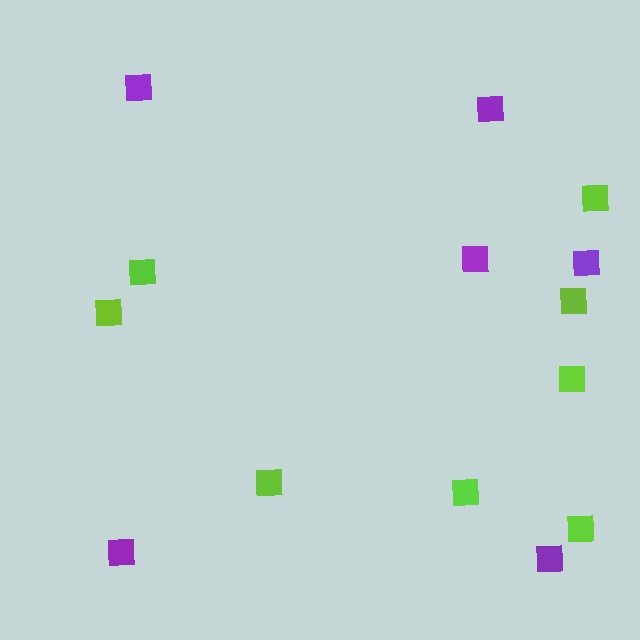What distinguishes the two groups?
There are 2 groups: one group of lime squares (8) and one group of purple squares (6).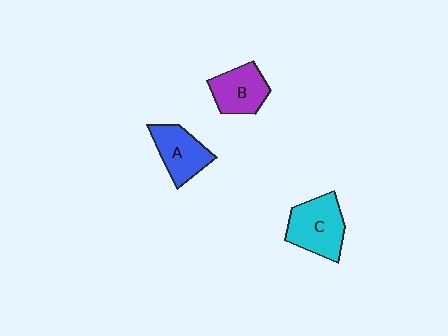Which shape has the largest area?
Shape C (cyan).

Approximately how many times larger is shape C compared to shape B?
Approximately 1.2 times.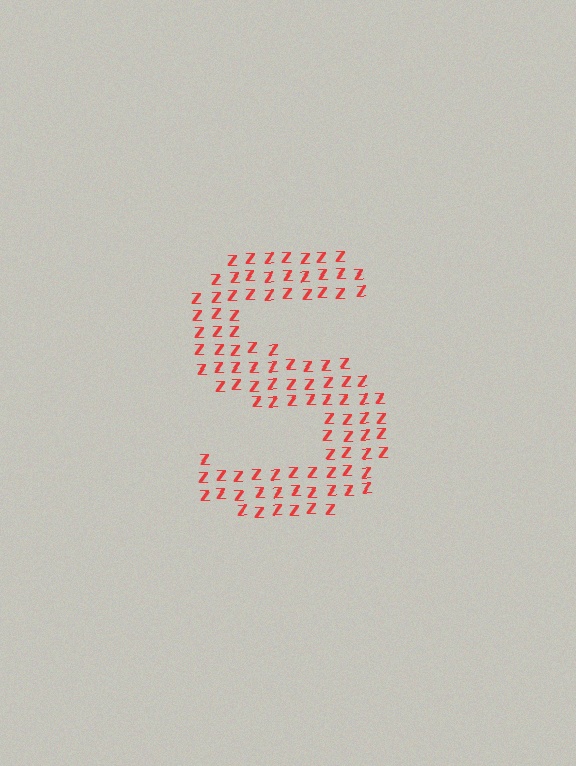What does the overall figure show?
The overall figure shows the letter S.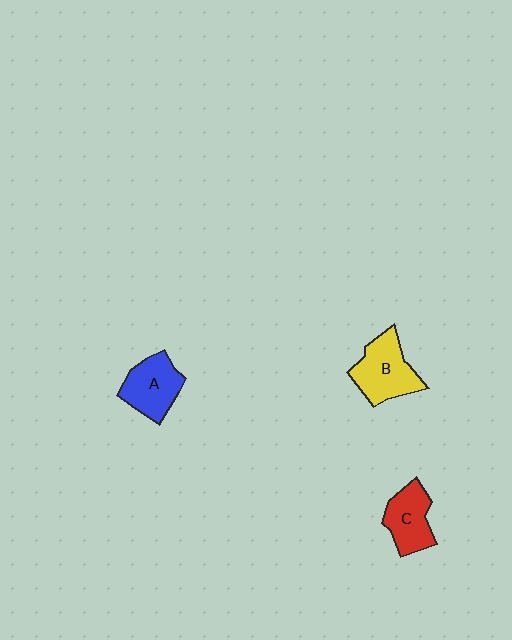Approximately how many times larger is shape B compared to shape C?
Approximately 1.2 times.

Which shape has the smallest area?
Shape C (red).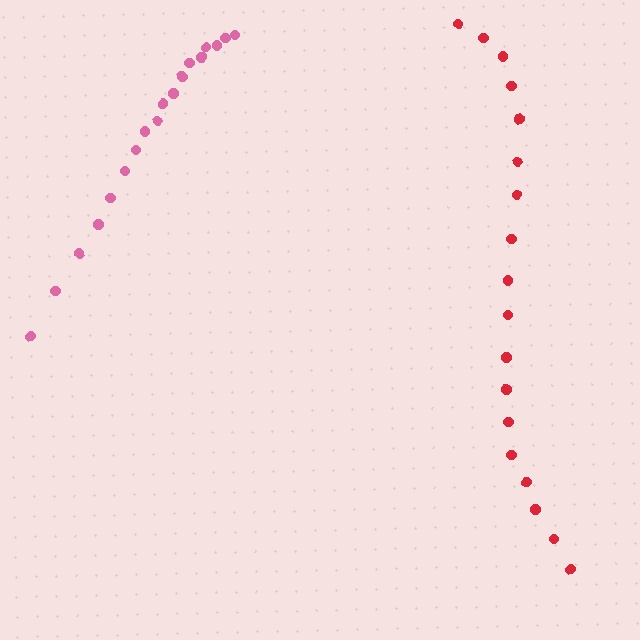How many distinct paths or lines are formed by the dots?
There are 2 distinct paths.